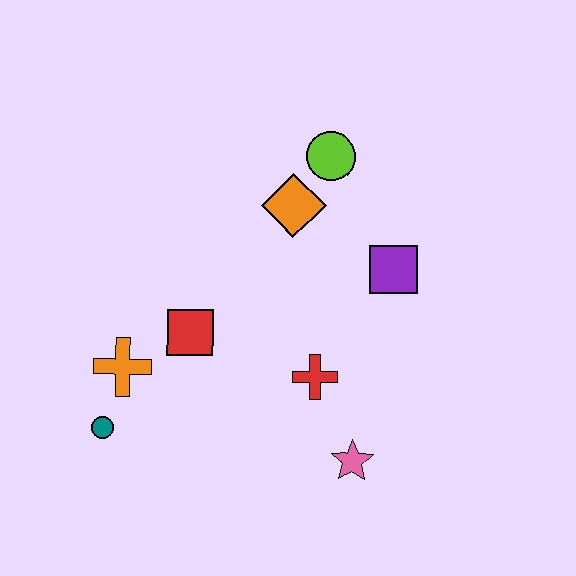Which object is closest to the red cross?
The pink star is closest to the red cross.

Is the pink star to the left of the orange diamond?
No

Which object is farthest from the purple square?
The teal circle is farthest from the purple square.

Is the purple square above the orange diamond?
No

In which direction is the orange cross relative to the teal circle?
The orange cross is above the teal circle.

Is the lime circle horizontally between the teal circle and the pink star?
Yes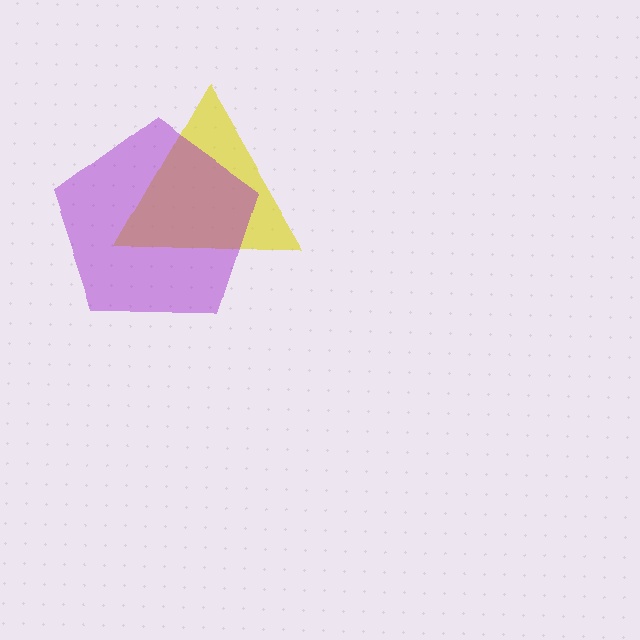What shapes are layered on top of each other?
The layered shapes are: a yellow triangle, a purple pentagon.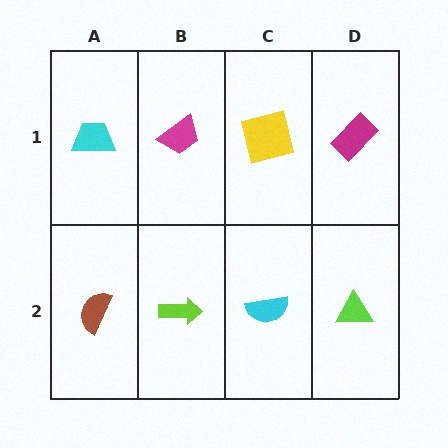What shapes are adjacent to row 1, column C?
A cyan semicircle (row 2, column C), a magenta trapezoid (row 1, column B), a magenta rectangle (row 1, column D).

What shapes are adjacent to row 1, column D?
A lime triangle (row 2, column D), a yellow square (row 1, column C).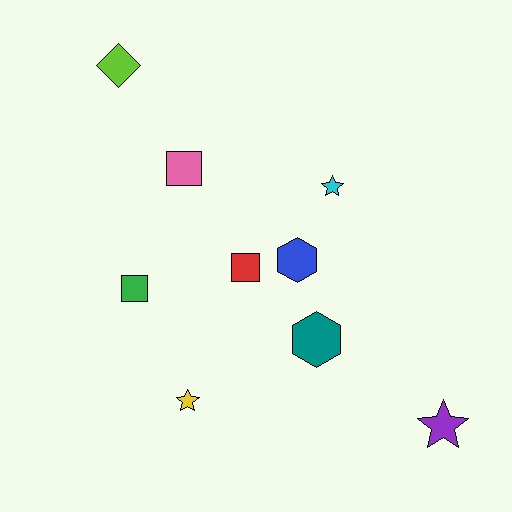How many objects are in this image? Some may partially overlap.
There are 9 objects.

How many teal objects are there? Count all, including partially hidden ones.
There is 1 teal object.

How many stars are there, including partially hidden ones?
There are 3 stars.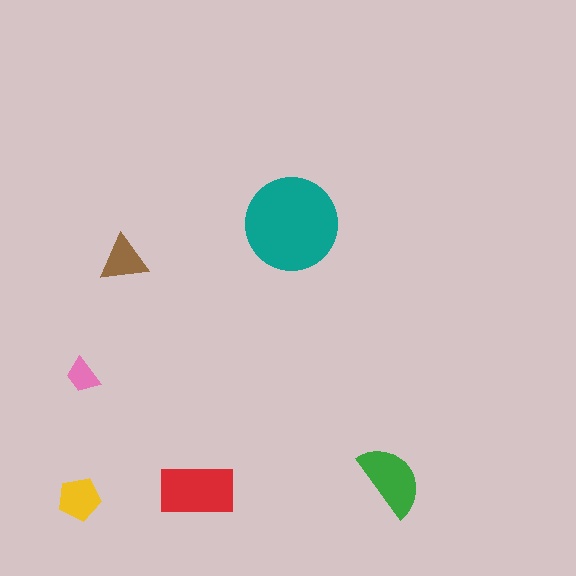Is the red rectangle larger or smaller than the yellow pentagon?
Larger.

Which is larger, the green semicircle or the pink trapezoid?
The green semicircle.